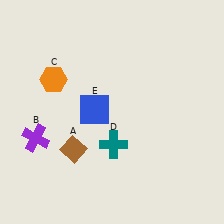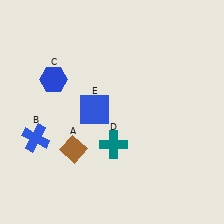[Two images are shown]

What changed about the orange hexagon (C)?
In Image 1, C is orange. In Image 2, it changed to blue.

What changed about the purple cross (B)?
In Image 1, B is purple. In Image 2, it changed to blue.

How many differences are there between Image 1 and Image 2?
There are 2 differences between the two images.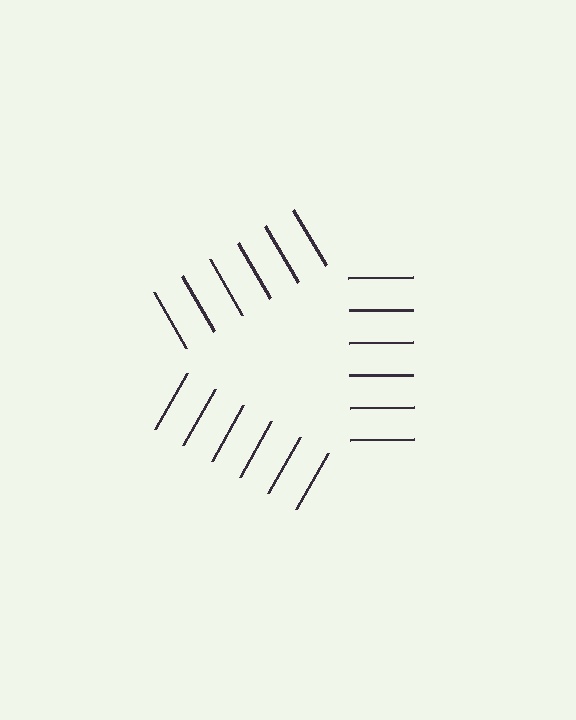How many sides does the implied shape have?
3 sides — the line-ends trace a triangle.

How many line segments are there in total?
18 — 6 along each of the 3 edges.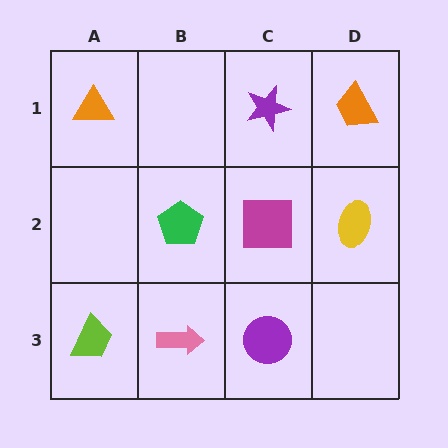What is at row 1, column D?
An orange trapezoid.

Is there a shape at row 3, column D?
No, that cell is empty.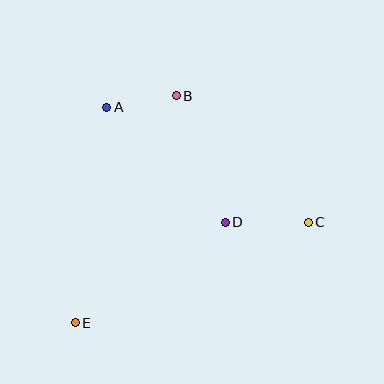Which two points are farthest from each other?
Points C and E are farthest from each other.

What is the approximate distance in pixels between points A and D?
The distance between A and D is approximately 165 pixels.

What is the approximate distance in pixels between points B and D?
The distance between B and D is approximately 135 pixels.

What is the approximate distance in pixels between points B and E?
The distance between B and E is approximately 248 pixels.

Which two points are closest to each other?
Points A and B are closest to each other.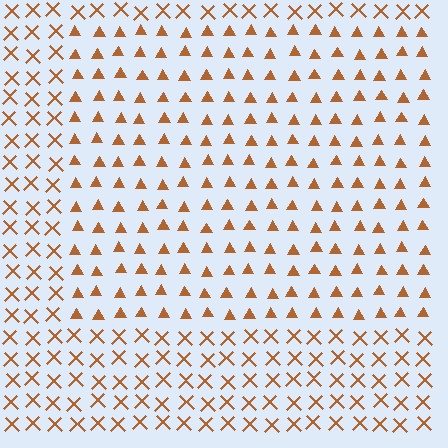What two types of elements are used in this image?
The image uses triangles inside the rectangle region and X marks outside it.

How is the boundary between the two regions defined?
The boundary is defined by a change in element shape: triangles inside vs. X marks outside. All elements share the same color and spacing.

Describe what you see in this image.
The image is filled with small brown elements arranged in a uniform grid. A rectangle-shaped region contains triangles, while the surrounding area contains X marks. The boundary is defined purely by the change in element shape.